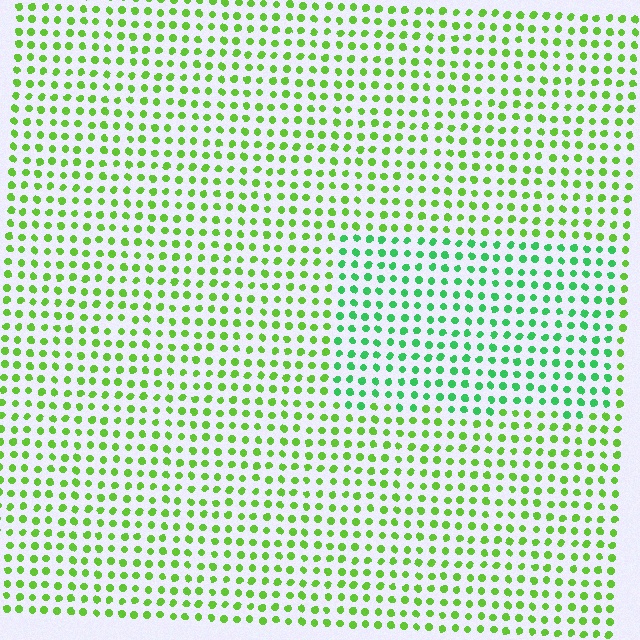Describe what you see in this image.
The image is filled with small lime elements in a uniform arrangement. A rectangle-shaped region is visible where the elements are tinted to a slightly different hue, forming a subtle color boundary.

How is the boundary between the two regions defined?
The boundary is defined purely by a slight shift in hue (about 35 degrees). Spacing, size, and orientation are identical on both sides.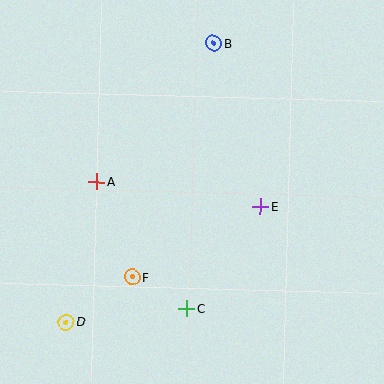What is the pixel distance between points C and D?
The distance between C and D is 121 pixels.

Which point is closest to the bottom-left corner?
Point D is closest to the bottom-left corner.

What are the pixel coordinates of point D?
Point D is at (66, 322).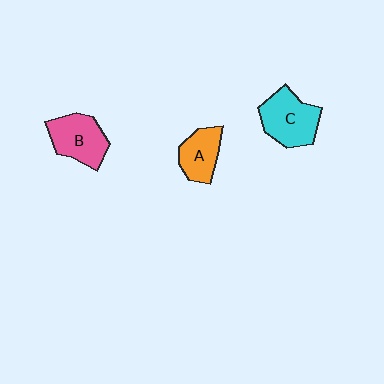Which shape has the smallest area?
Shape A (orange).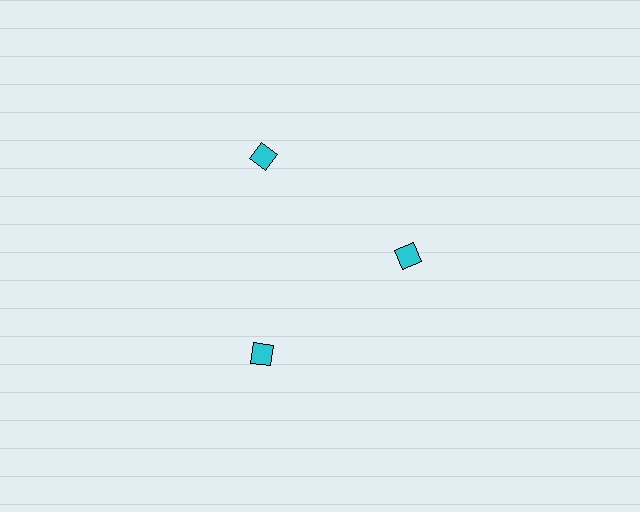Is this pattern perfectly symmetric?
No. The 3 cyan diamonds are arranged in a ring, but one element near the 3 o'clock position is pulled inward toward the center, breaking the 3-fold rotational symmetry.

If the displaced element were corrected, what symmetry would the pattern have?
It would have 3-fold rotational symmetry — the pattern would map onto itself every 120 degrees.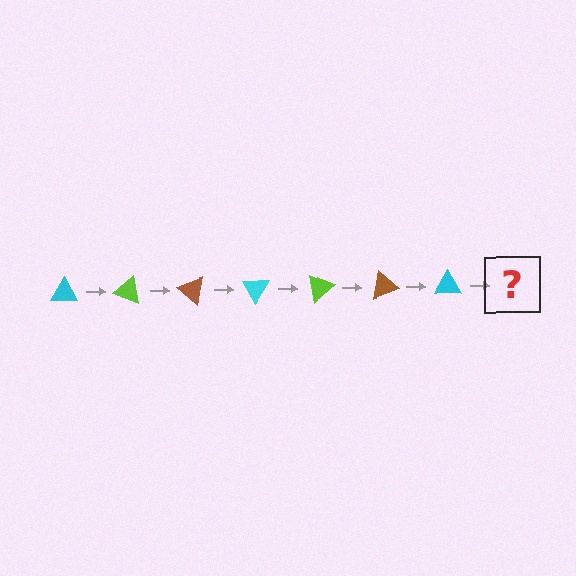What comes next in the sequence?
The next element should be a lime triangle, rotated 140 degrees from the start.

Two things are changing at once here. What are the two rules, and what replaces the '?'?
The two rules are that it rotates 20 degrees each step and the color cycles through cyan, lime, and brown. The '?' should be a lime triangle, rotated 140 degrees from the start.